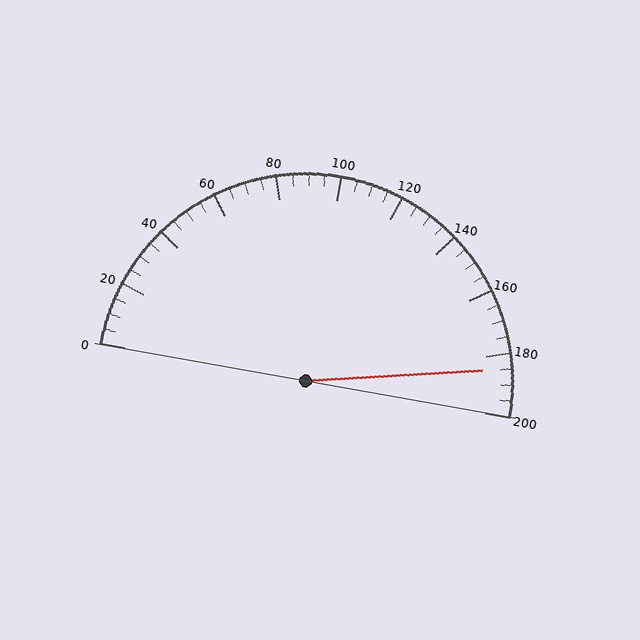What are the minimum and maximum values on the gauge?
The gauge ranges from 0 to 200.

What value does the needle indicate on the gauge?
The needle indicates approximately 185.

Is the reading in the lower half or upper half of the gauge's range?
The reading is in the upper half of the range (0 to 200).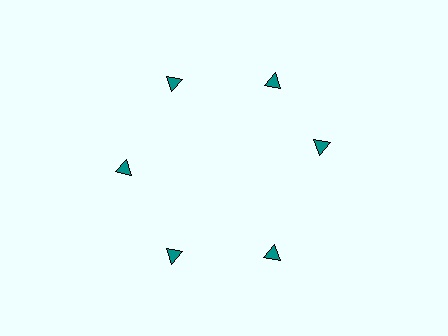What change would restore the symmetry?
The symmetry would be restored by rotating it back into even spacing with its neighbors so that all 6 triangles sit at equal angles and equal distance from the center.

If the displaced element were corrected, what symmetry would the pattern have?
It would have 6-fold rotational symmetry — the pattern would map onto itself every 60 degrees.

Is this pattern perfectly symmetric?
No. The 6 teal triangles are arranged in a ring, but one element near the 3 o'clock position is rotated out of alignment along the ring, breaking the 6-fold rotational symmetry.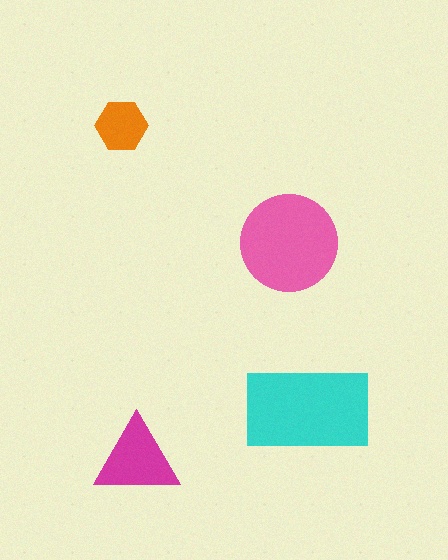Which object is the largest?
The cyan rectangle.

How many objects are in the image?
There are 4 objects in the image.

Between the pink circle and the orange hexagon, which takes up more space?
The pink circle.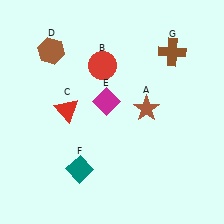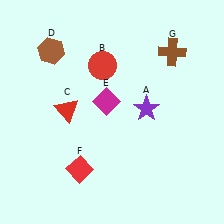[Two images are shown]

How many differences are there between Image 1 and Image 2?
There are 2 differences between the two images.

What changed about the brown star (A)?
In Image 1, A is brown. In Image 2, it changed to purple.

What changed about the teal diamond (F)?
In Image 1, F is teal. In Image 2, it changed to red.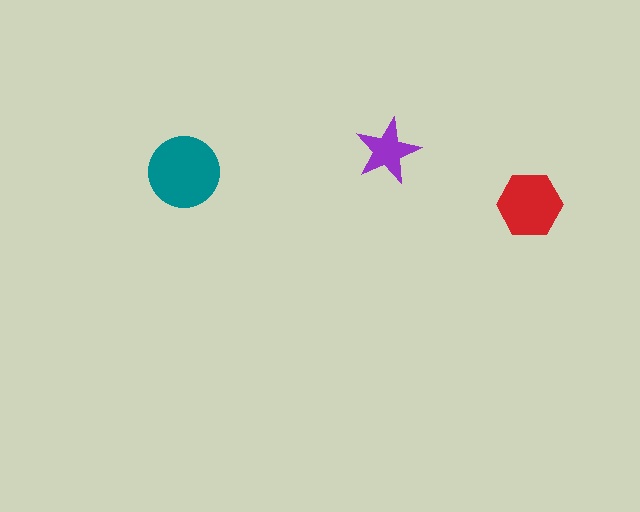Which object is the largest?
The teal circle.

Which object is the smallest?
The purple star.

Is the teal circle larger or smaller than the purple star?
Larger.